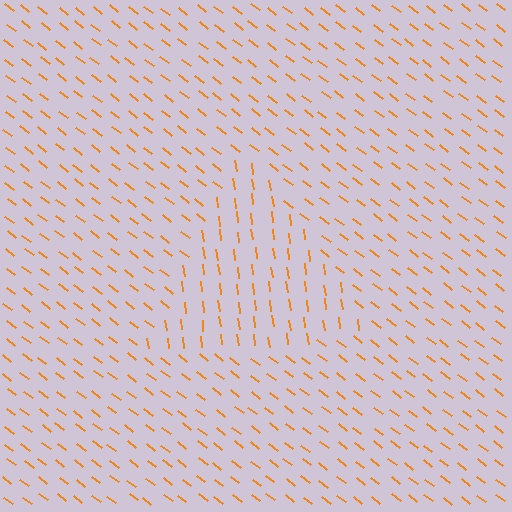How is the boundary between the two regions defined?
The boundary is defined purely by a change in line orientation (approximately 45 degrees difference). All lines are the same color and thickness.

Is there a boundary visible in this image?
Yes, there is a texture boundary formed by a change in line orientation.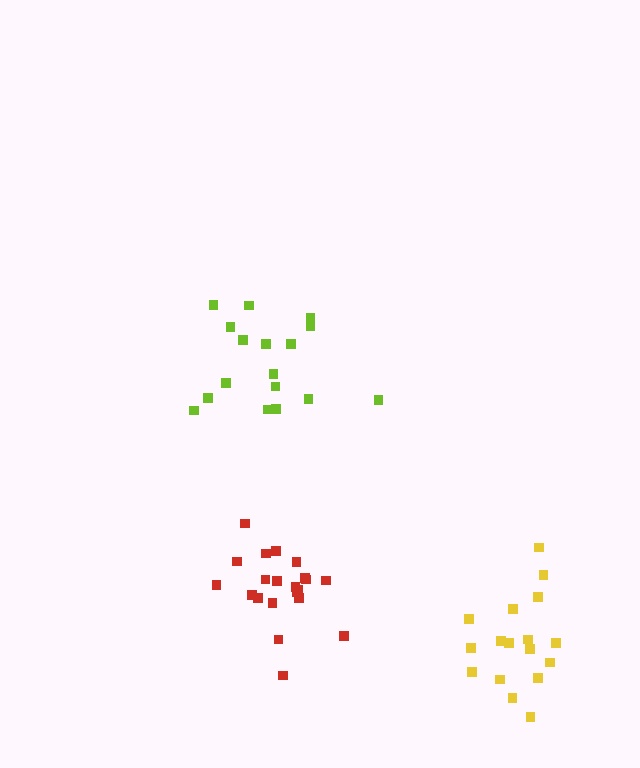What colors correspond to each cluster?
The clusters are colored: red, yellow, lime.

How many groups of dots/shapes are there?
There are 3 groups.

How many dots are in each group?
Group 1: 21 dots, Group 2: 17 dots, Group 3: 17 dots (55 total).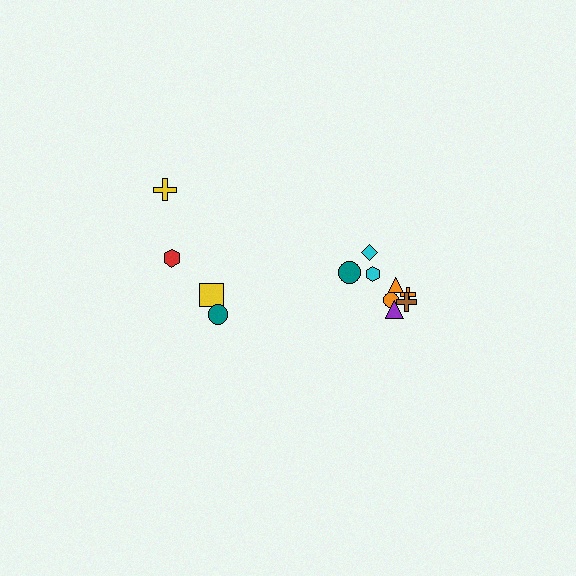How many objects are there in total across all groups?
There are 12 objects.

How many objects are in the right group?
There are 8 objects.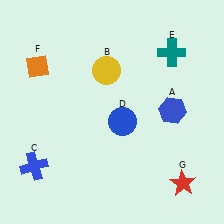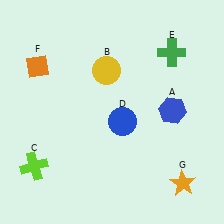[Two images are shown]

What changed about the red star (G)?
In Image 1, G is red. In Image 2, it changed to orange.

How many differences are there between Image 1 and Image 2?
There are 3 differences between the two images.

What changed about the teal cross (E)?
In Image 1, E is teal. In Image 2, it changed to green.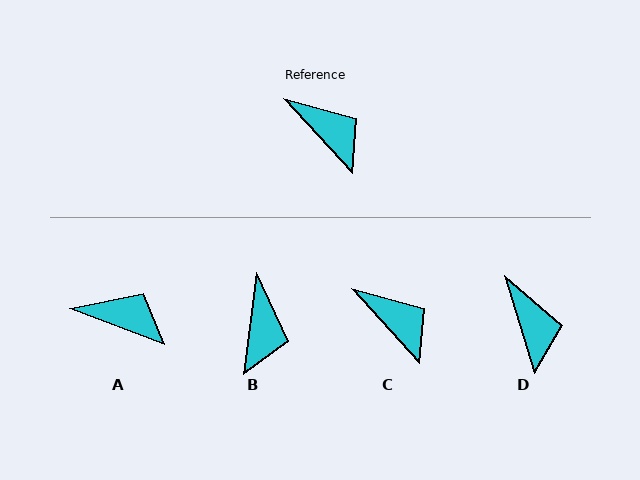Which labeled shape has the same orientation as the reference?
C.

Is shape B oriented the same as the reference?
No, it is off by about 50 degrees.